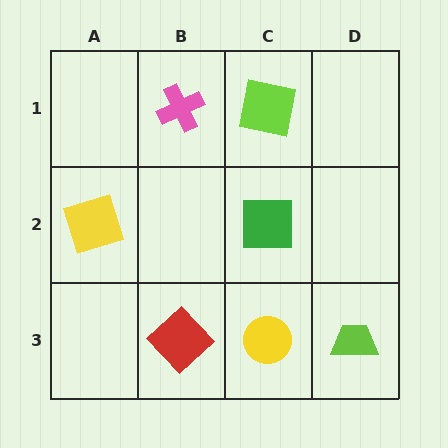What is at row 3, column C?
A yellow circle.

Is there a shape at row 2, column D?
No, that cell is empty.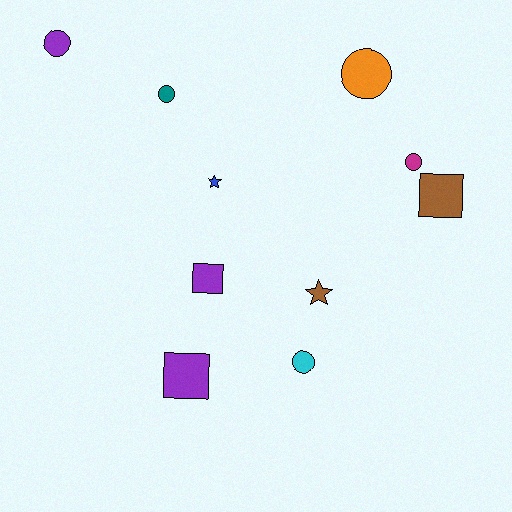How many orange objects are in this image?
There is 1 orange object.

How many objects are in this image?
There are 10 objects.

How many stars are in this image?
There are 2 stars.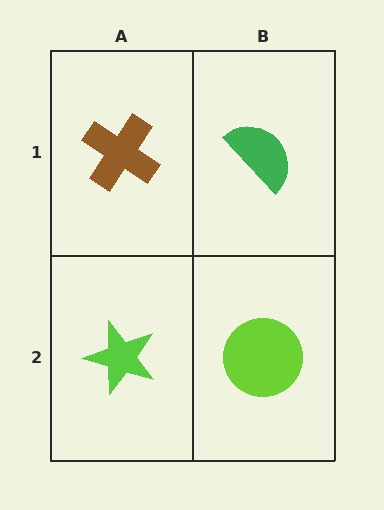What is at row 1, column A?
A brown cross.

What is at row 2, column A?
A lime star.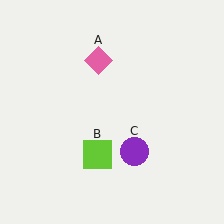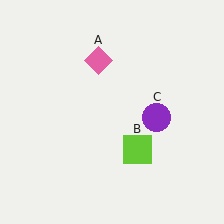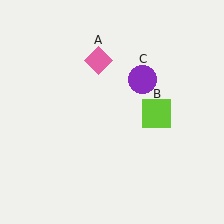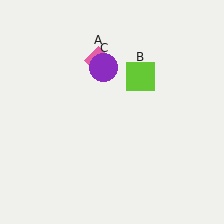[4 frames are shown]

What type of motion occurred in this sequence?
The lime square (object B), purple circle (object C) rotated counterclockwise around the center of the scene.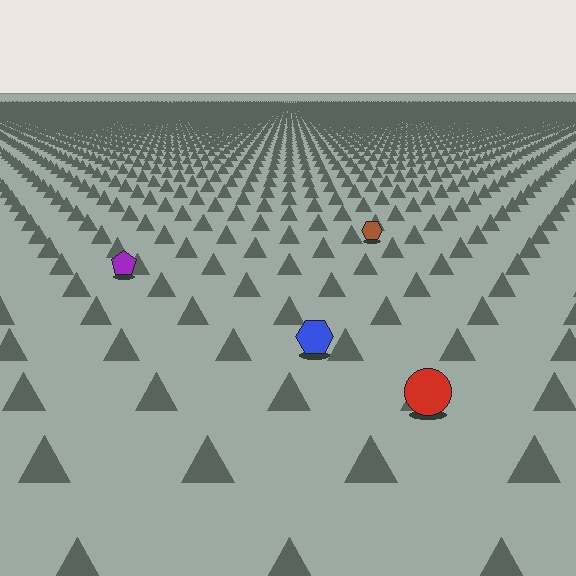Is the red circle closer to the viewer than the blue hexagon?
Yes. The red circle is closer — you can tell from the texture gradient: the ground texture is coarser near it.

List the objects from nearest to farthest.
From nearest to farthest: the red circle, the blue hexagon, the purple pentagon, the brown hexagon.